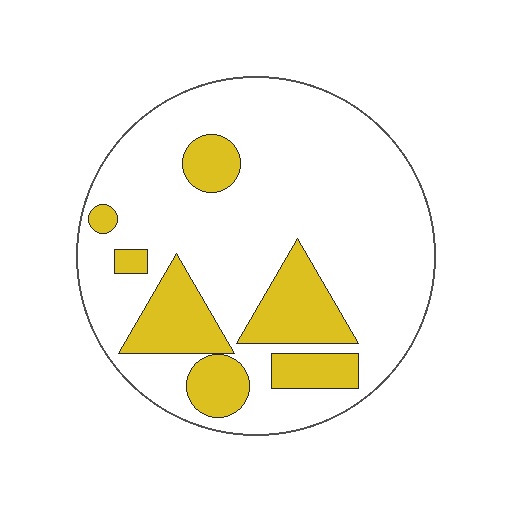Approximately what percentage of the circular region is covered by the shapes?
Approximately 25%.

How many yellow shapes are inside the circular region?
7.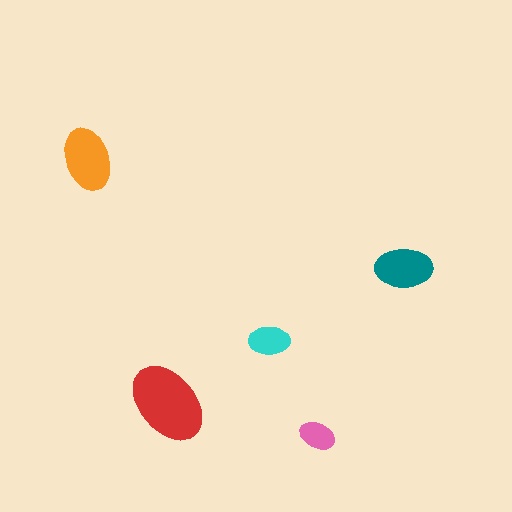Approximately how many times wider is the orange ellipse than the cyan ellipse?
About 1.5 times wider.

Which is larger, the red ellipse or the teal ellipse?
The red one.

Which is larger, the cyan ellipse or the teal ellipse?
The teal one.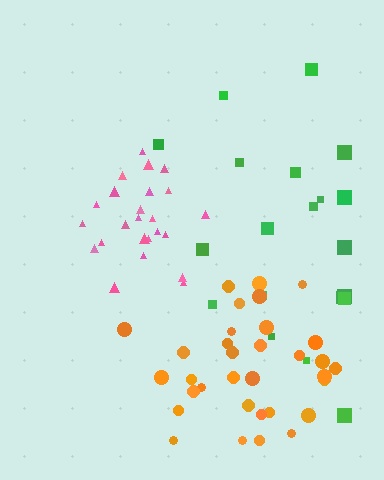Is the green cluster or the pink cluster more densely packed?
Pink.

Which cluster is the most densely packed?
Pink.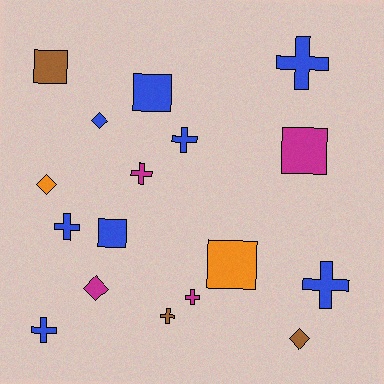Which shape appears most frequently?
Cross, with 8 objects.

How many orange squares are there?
There is 1 orange square.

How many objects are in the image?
There are 17 objects.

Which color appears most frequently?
Blue, with 8 objects.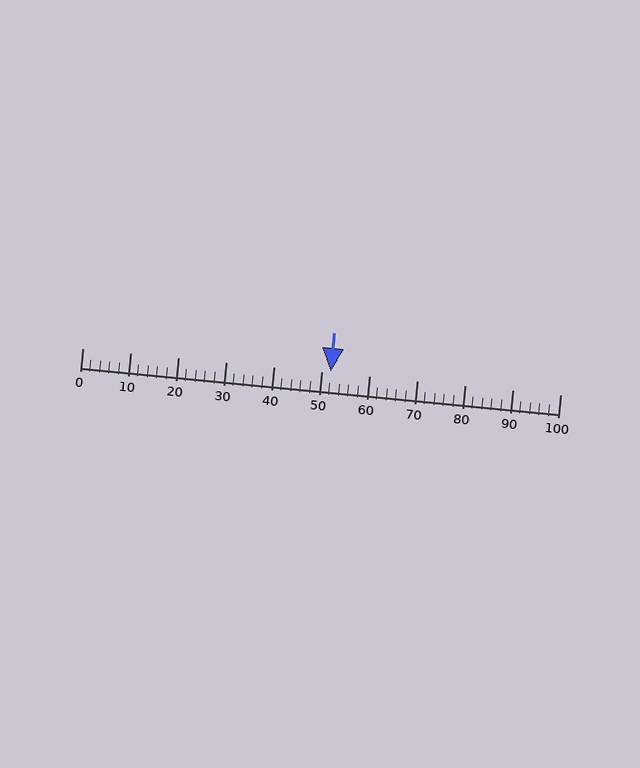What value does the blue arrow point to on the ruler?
The blue arrow points to approximately 52.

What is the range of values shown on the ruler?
The ruler shows values from 0 to 100.